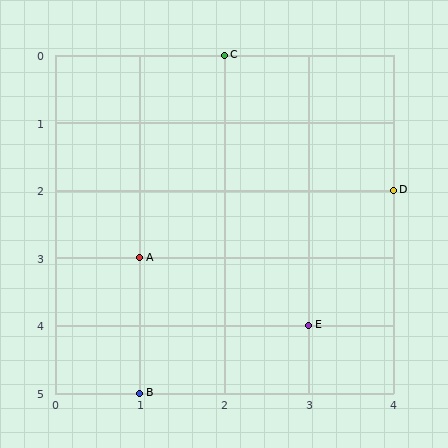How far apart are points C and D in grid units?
Points C and D are 2 columns and 2 rows apart (about 2.8 grid units diagonally).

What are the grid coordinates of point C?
Point C is at grid coordinates (2, 0).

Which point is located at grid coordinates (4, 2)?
Point D is at (4, 2).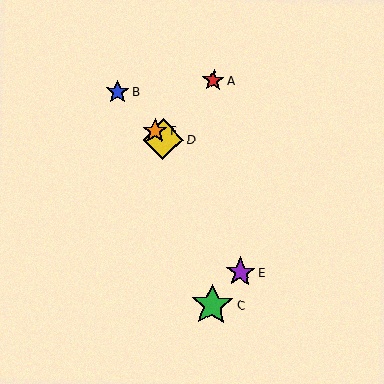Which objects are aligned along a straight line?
Objects B, D, F are aligned along a straight line.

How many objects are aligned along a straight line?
3 objects (B, D, F) are aligned along a straight line.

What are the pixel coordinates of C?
Object C is at (212, 305).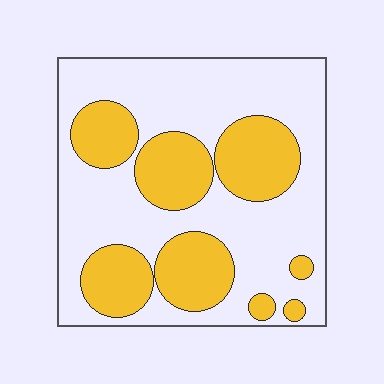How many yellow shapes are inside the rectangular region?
8.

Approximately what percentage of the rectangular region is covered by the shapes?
Approximately 35%.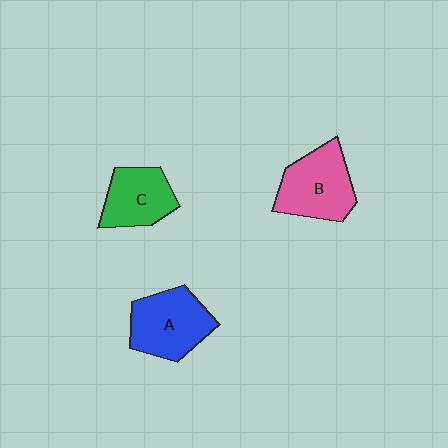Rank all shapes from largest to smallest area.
From largest to smallest: A (blue), B (pink), C (green).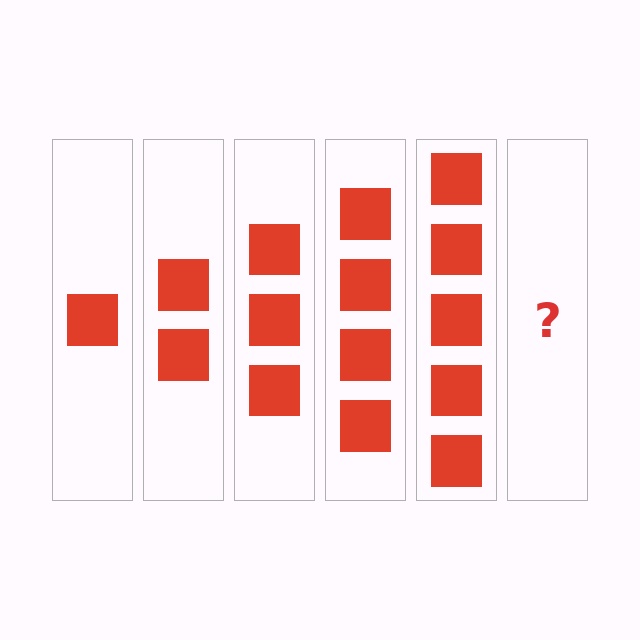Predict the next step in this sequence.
The next step is 6 squares.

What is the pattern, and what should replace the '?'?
The pattern is that each step adds one more square. The '?' should be 6 squares.